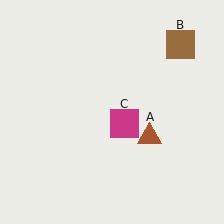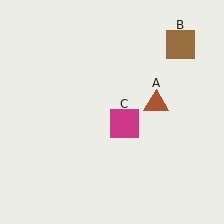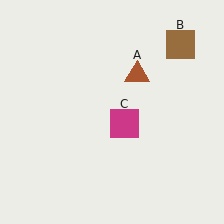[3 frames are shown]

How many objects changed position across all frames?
1 object changed position: brown triangle (object A).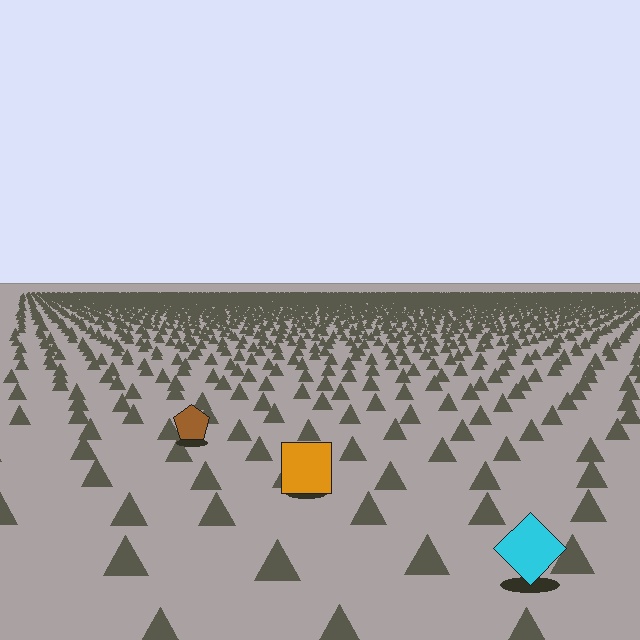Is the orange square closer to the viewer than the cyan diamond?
No. The cyan diamond is closer — you can tell from the texture gradient: the ground texture is coarser near it.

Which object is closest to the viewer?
The cyan diamond is closest. The texture marks near it are larger and more spread out.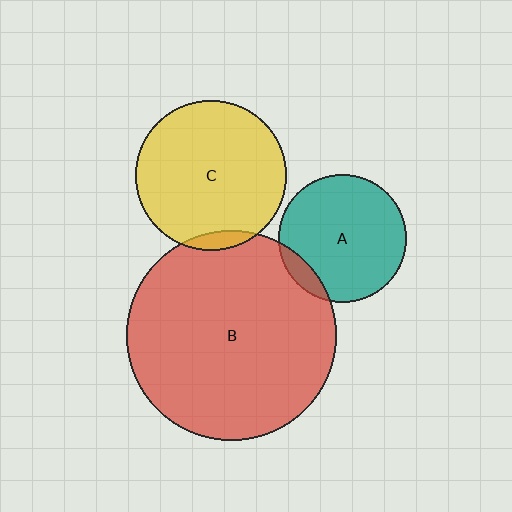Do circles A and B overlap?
Yes.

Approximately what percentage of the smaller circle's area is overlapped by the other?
Approximately 10%.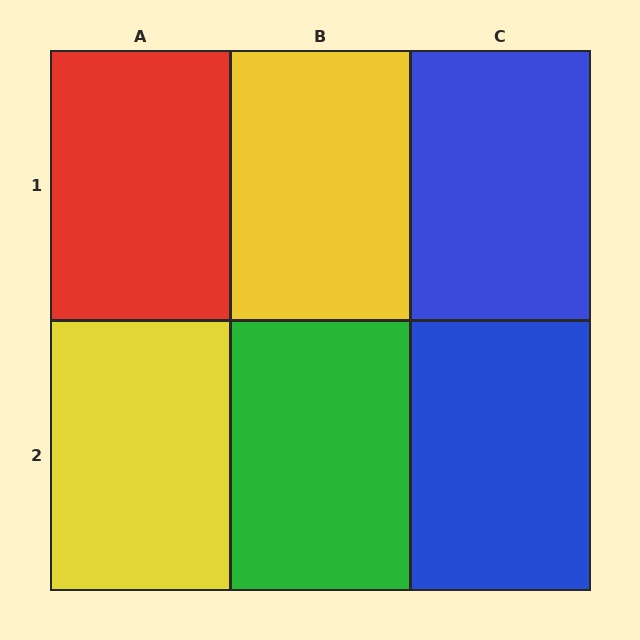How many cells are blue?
2 cells are blue.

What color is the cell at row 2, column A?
Yellow.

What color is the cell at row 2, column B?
Green.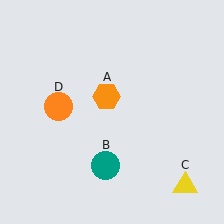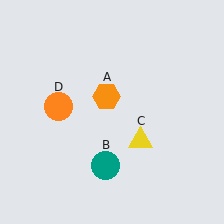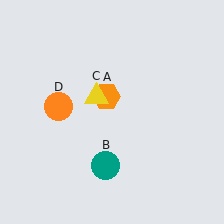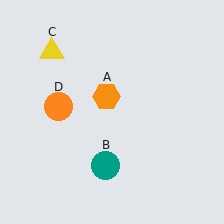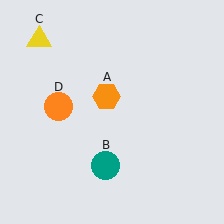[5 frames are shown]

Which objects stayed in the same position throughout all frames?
Orange hexagon (object A) and teal circle (object B) and orange circle (object D) remained stationary.